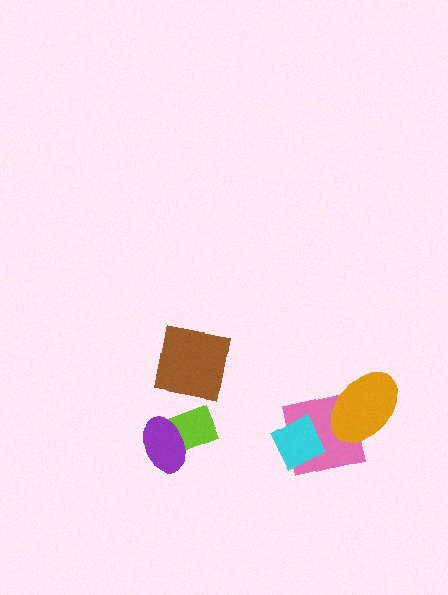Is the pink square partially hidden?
Yes, it is partially covered by another shape.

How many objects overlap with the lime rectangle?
1 object overlaps with the lime rectangle.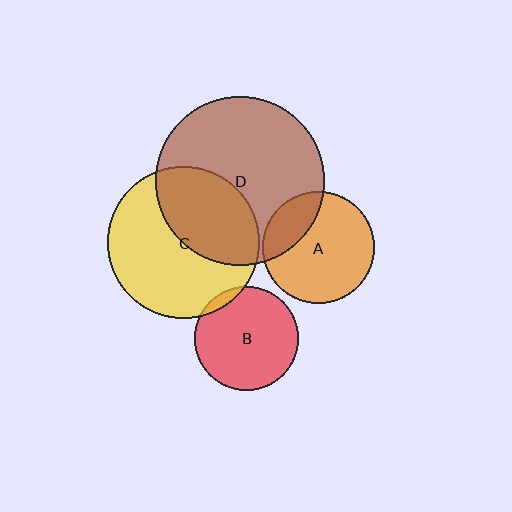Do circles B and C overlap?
Yes.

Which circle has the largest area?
Circle D (brown).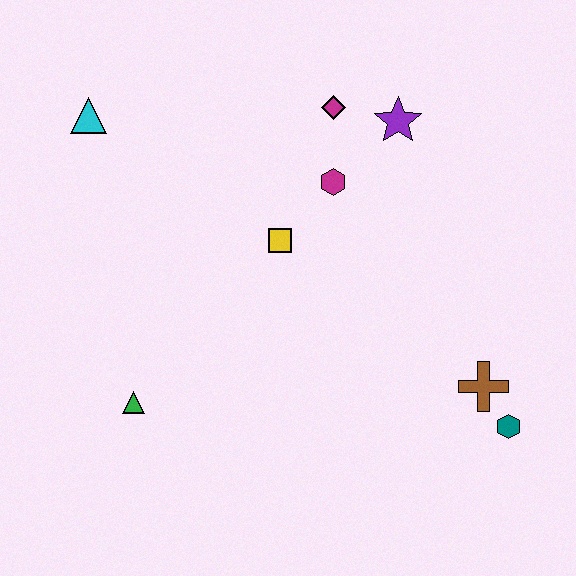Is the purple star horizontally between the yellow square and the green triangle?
No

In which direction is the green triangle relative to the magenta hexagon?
The green triangle is below the magenta hexagon.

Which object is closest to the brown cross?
The teal hexagon is closest to the brown cross.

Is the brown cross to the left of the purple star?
No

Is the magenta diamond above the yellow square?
Yes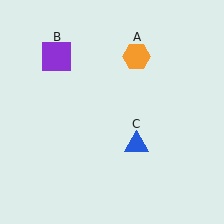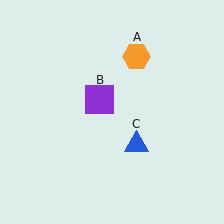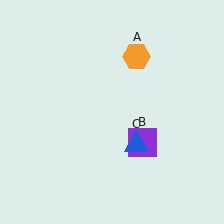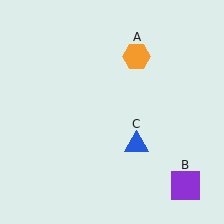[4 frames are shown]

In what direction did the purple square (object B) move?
The purple square (object B) moved down and to the right.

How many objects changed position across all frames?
1 object changed position: purple square (object B).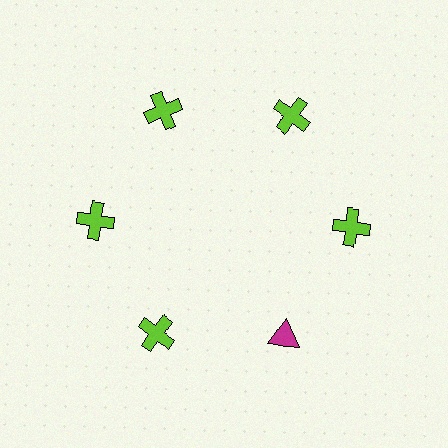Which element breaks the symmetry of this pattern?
The magenta triangle at roughly the 5 o'clock position breaks the symmetry. All other shapes are lime crosses.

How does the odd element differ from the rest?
It differs in both color (magenta instead of lime) and shape (triangle instead of cross).